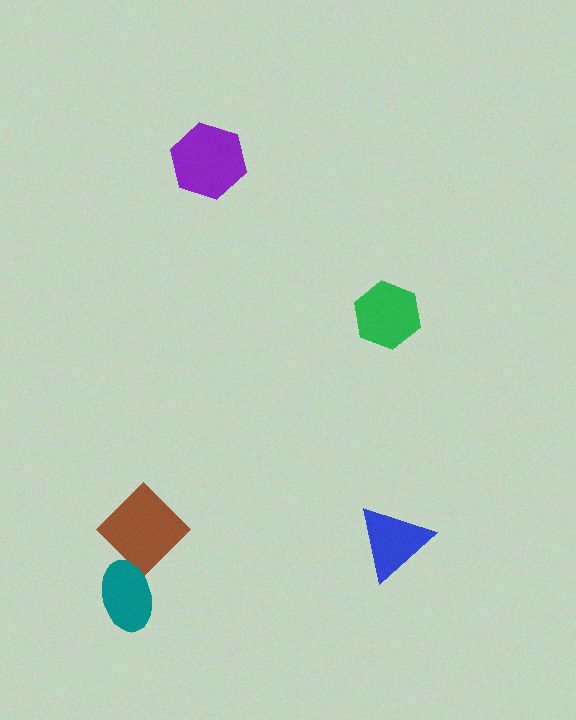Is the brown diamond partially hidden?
Yes, it is partially covered by another shape.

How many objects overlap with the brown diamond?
1 object overlaps with the brown diamond.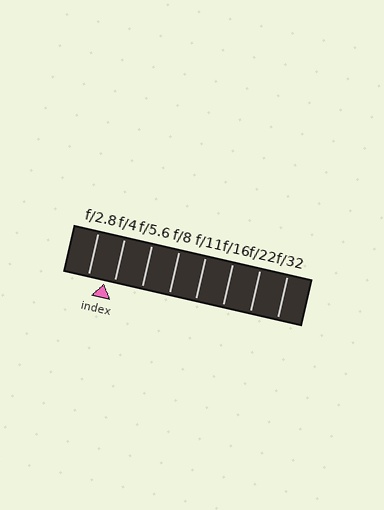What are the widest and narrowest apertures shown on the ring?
The widest aperture shown is f/2.8 and the narrowest is f/32.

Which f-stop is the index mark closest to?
The index mark is closest to f/4.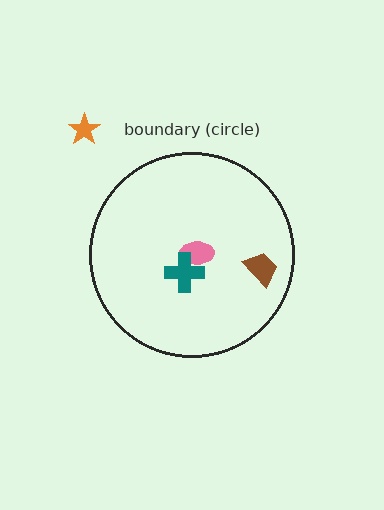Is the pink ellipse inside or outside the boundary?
Inside.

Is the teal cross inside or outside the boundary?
Inside.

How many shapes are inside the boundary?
3 inside, 1 outside.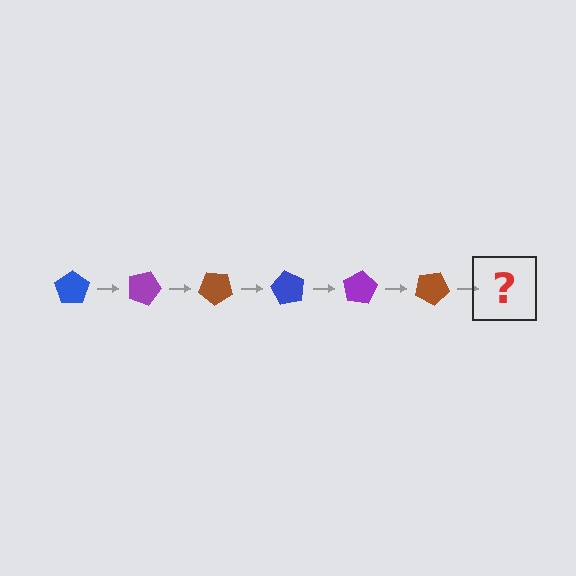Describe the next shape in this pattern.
It should be a blue pentagon, rotated 120 degrees from the start.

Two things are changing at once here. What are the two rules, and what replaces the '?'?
The two rules are that it rotates 20 degrees each step and the color cycles through blue, purple, and brown. The '?' should be a blue pentagon, rotated 120 degrees from the start.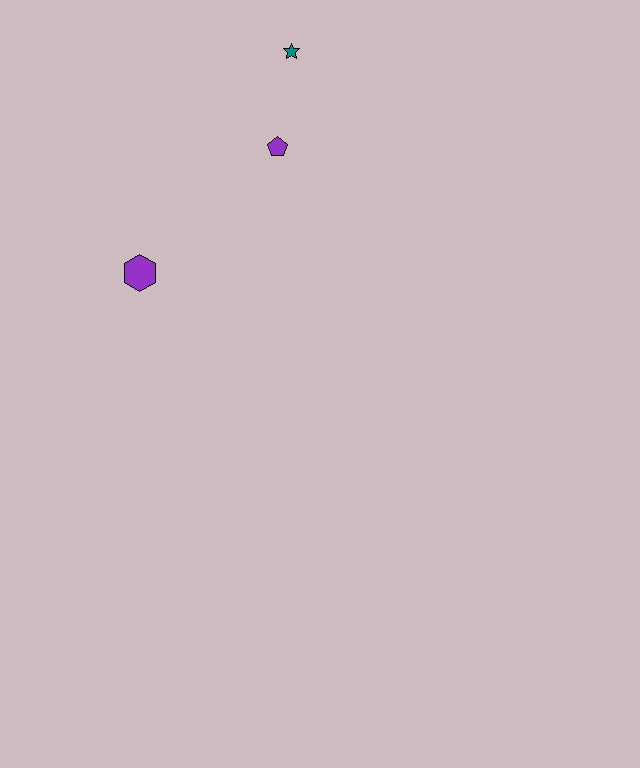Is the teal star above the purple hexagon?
Yes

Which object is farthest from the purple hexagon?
The teal star is farthest from the purple hexagon.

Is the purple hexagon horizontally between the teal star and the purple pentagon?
No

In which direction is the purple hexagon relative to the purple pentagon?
The purple hexagon is to the left of the purple pentagon.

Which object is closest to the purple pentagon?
The teal star is closest to the purple pentagon.